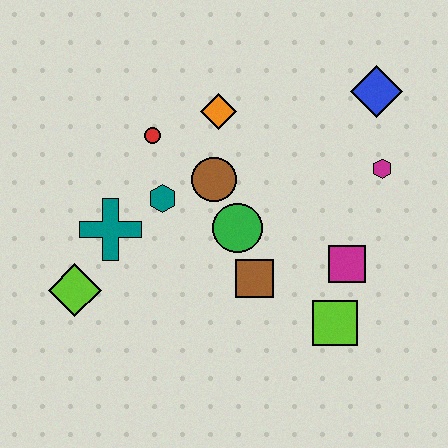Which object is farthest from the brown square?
The blue diamond is farthest from the brown square.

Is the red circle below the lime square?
No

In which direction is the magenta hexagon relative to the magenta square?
The magenta hexagon is above the magenta square.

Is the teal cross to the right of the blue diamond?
No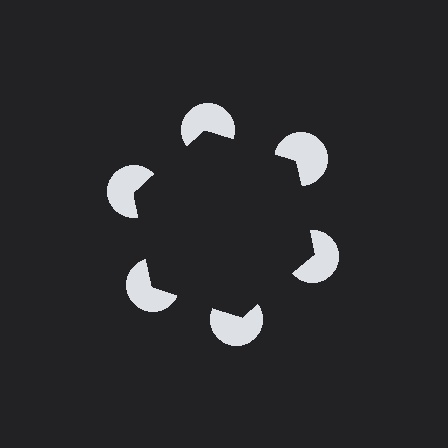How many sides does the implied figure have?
6 sides.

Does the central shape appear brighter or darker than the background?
It typically appears slightly darker than the background, even though no actual brightness change is drawn.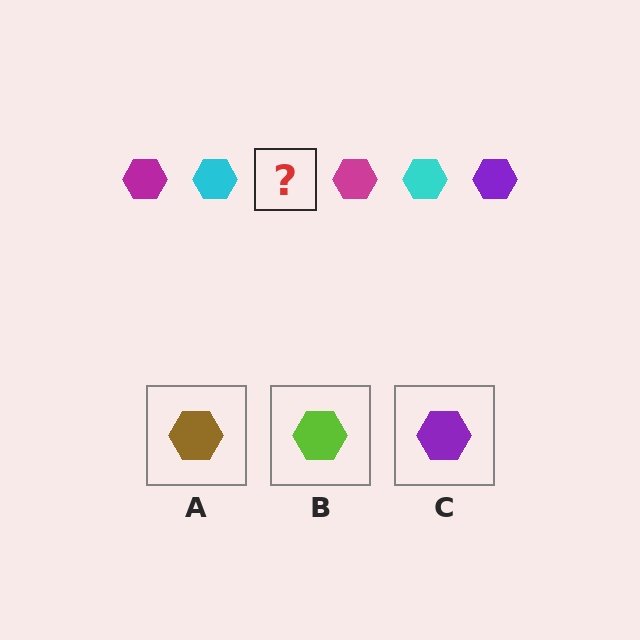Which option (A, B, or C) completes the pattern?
C.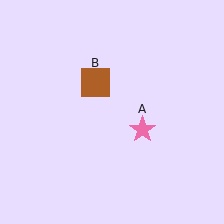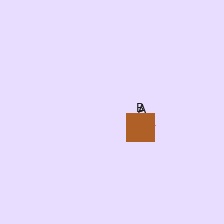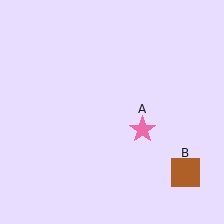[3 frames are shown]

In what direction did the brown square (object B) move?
The brown square (object B) moved down and to the right.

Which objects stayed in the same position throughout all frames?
Pink star (object A) remained stationary.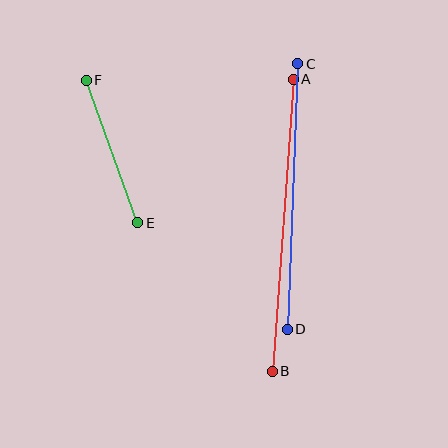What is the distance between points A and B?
The distance is approximately 293 pixels.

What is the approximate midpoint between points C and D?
The midpoint is at approximately (292, 196) pixels.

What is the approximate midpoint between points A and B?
The midpoint is at approximately (283, 225) pixels.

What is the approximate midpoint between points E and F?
The midpoint is at approximately (112, 152) pixels.